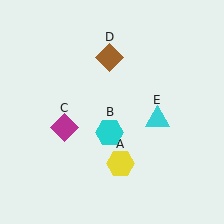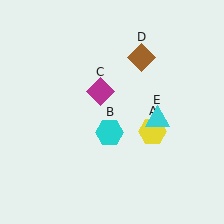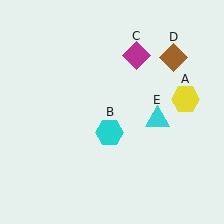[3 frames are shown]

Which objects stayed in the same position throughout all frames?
Cyan hexagon (object B) and cyan triangle (object E) remained stationary.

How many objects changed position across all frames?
3 objects changed position: yellow hexagon (object A), magenta diamond (object C), brown diamond (object D).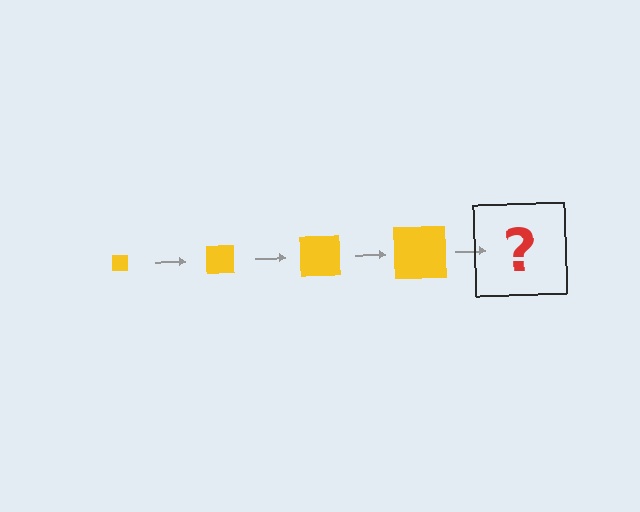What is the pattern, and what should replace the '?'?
The pattern is that the square gets progressively larger each step. The '?' should be a yellow square, larger than the previous one.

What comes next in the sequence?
The next element should be a yellow square, larger than the previous one.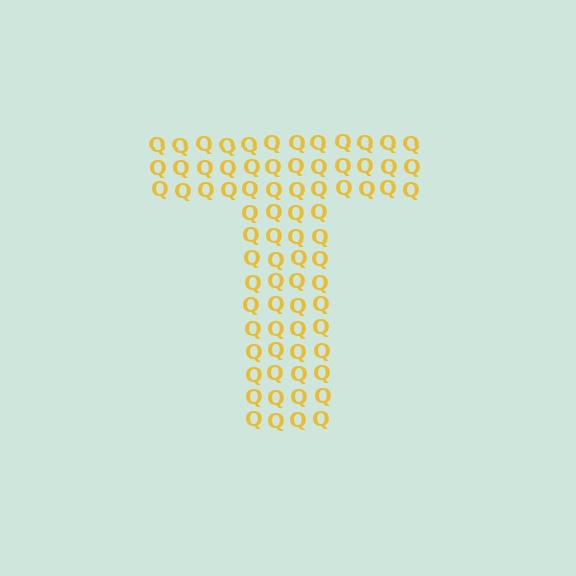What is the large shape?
The large shape is the letter T.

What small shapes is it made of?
It is made of small letter Q's.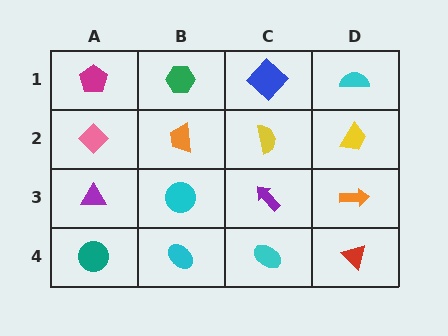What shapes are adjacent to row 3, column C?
A yellow semicircle (row 2, column C), a cyan ellipse (row 4, column C), a cyan circle (row 3, column B), an orange arrow (row 3, column D).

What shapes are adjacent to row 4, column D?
An orange arrow (row 3, column D), a cyan ellipse (row 4, column C).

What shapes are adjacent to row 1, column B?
An orange trapezoid (row 2, column B), a magenta pentagon (row 1, column A), a blue diamond (row 1, column C).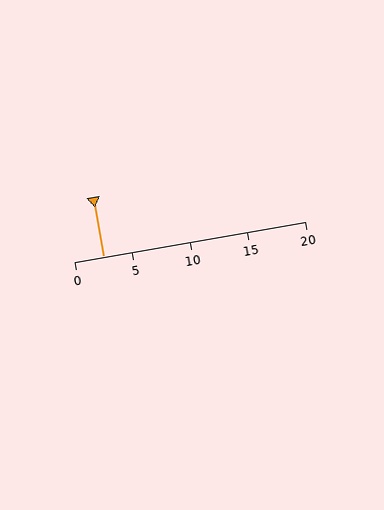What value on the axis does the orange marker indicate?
The marker indicates approximately 2.5.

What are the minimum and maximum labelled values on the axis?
The axis runs from 0 to 20.